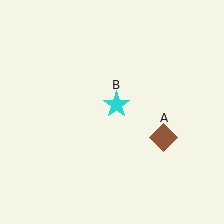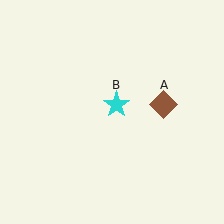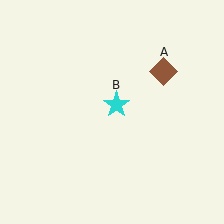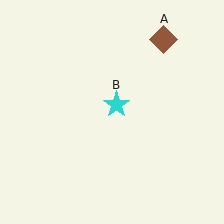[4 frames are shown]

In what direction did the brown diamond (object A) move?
The brown diamond (object A) moved up.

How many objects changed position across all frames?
1 object changed position: brown diamond (object A).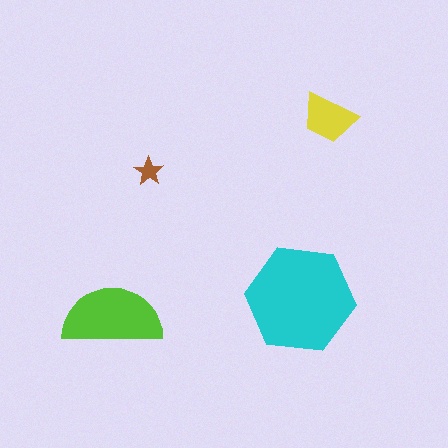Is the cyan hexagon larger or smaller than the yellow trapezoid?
Larger.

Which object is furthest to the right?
The yellow trapezoid is rightmost.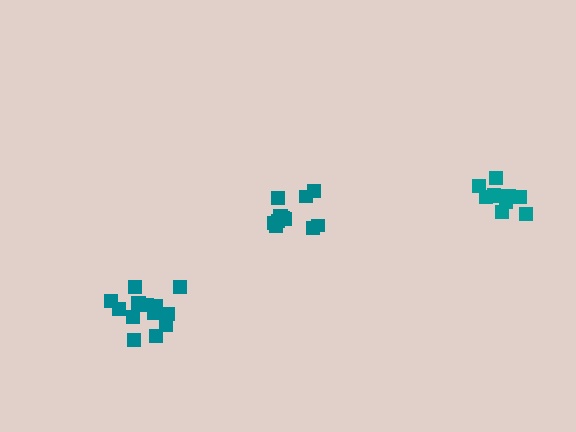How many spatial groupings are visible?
There are 3 spatial groupings.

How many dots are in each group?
Group 1: 12 dots, Group 2: 11 dots, Group 3: 14 dots (37 total).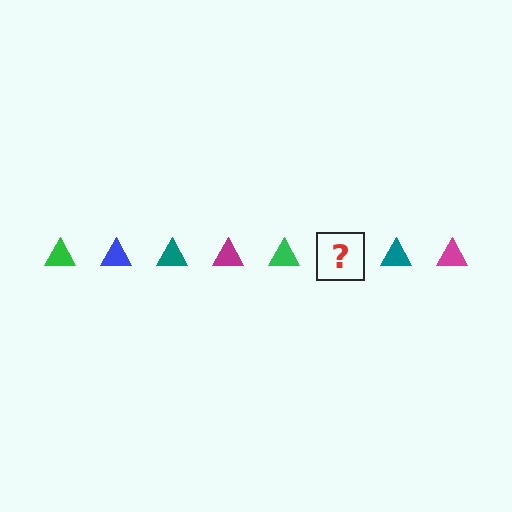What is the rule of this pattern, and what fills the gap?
The rule is that the pattern cycles through green, blue, teal, magenta triangles. The gap should be filled with a blue triangle.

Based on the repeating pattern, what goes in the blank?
The blank should be a blue triangle.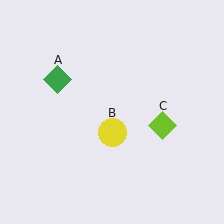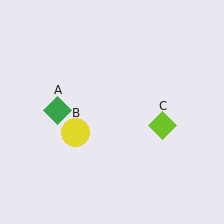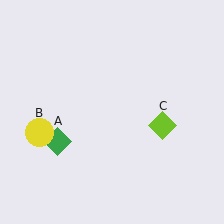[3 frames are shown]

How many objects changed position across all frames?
2 objects changed position: green diamond (object A), yellow circle (object B).